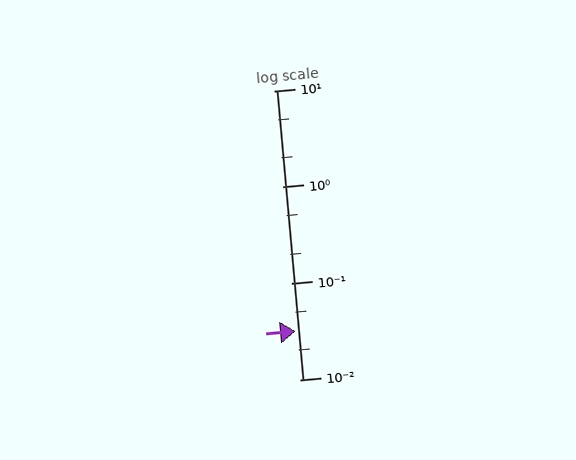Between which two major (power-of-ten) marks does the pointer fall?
The pointer is between 0.01 and 0.1.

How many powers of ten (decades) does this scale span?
The scale spans 3 decades, from 0.01 to 10.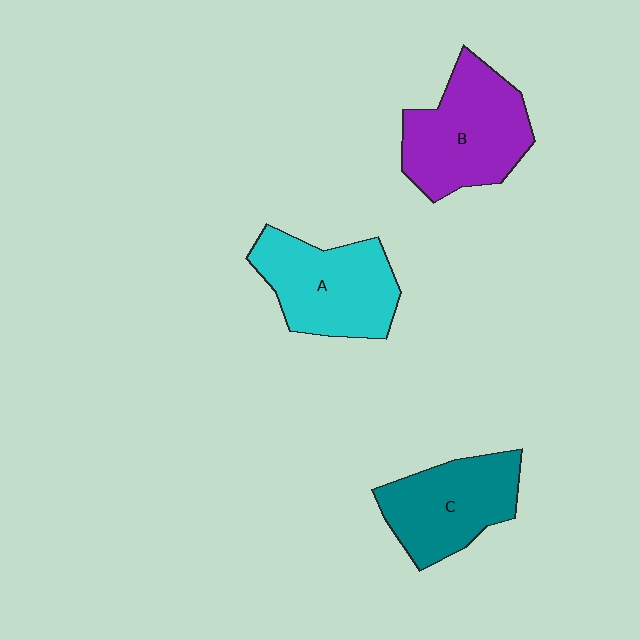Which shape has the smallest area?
Shape C (teal).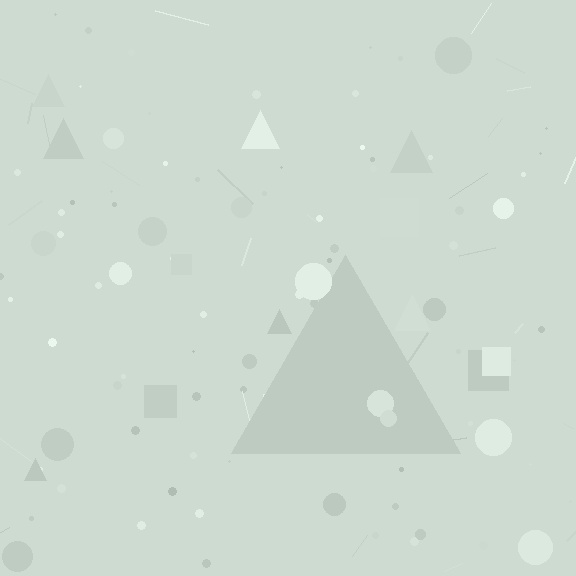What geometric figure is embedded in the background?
A triangle is embedded in the background.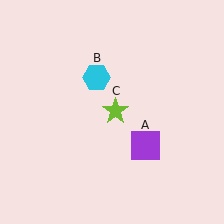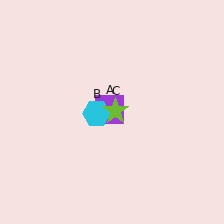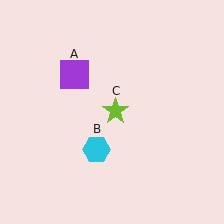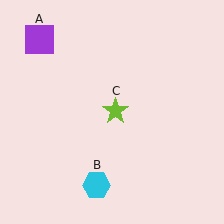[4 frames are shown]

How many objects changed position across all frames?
2 objects changed position: purple square (object A), cyan hexagon (object B).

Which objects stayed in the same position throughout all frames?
Lime star (object C) remained stationary.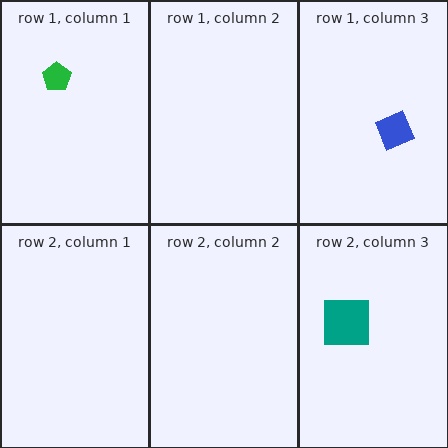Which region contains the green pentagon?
The row 1, column 1 region.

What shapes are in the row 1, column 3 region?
The blue diamond.